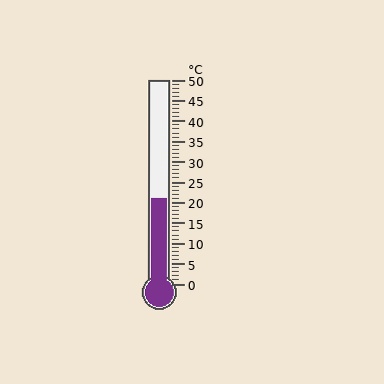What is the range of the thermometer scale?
The thermometer scale ranges from 0°C to 50°C.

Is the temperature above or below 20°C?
The temperature is above 20°C.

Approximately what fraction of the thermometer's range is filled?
The thermometer is filled to approximately 40% of its range.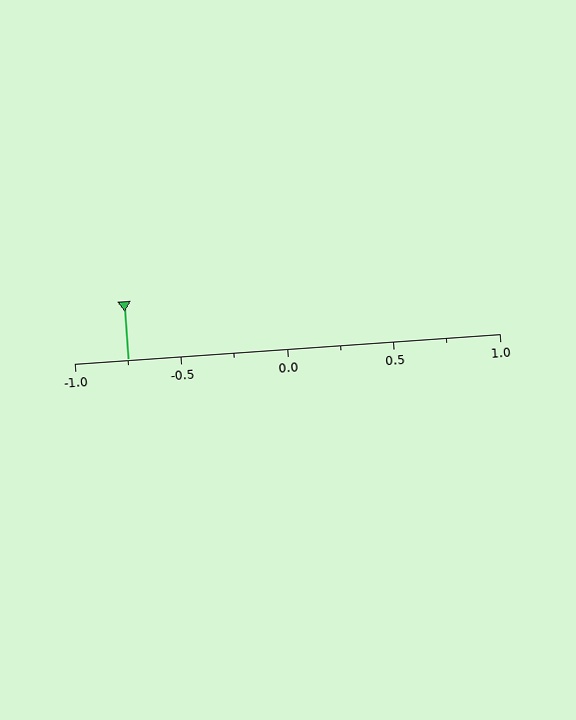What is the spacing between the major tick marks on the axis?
The major ticks are spaced 0.5 apart.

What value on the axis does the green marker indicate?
The marker indicates approximately -0.75.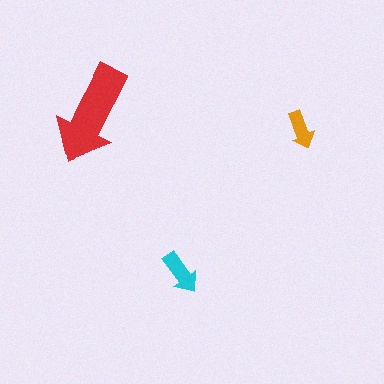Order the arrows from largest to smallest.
the red one, the cyan one, the orange one.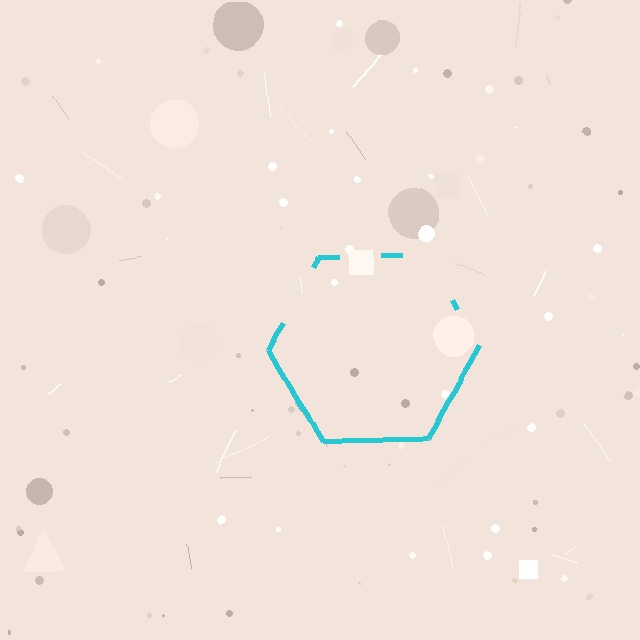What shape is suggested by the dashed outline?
The dashed outline suggests a hexagon.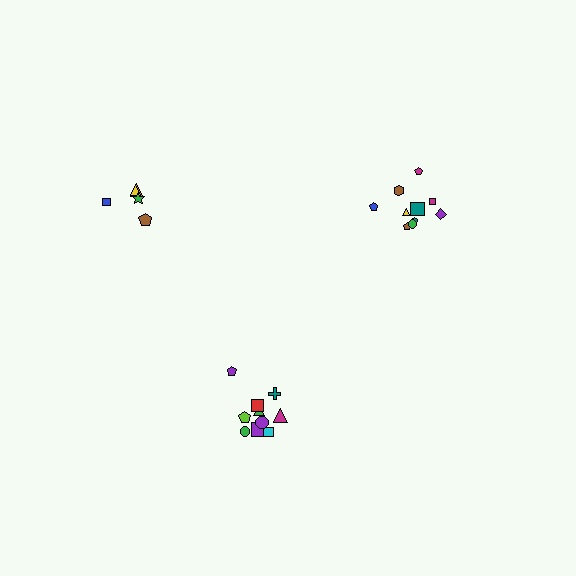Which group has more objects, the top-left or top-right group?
The top-right group.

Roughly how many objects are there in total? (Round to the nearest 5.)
Roughly 25 objects in total.